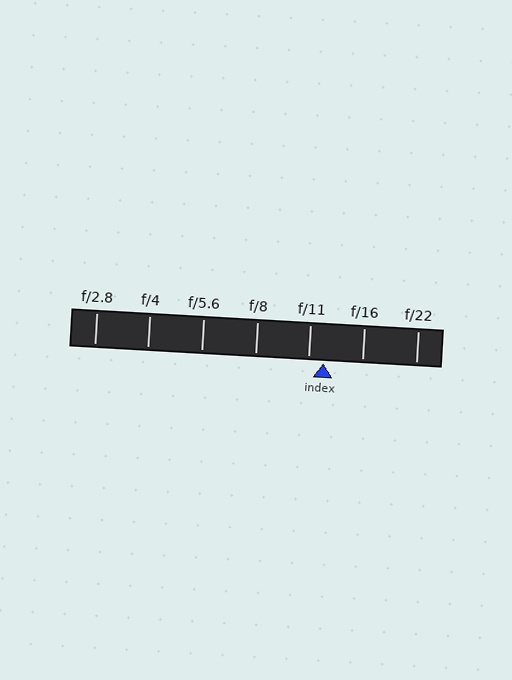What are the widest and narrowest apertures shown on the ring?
The widest aperture shown is f/2.8 and the narrowest is f/22.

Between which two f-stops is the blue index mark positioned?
The index mark is between f/11 and f/16.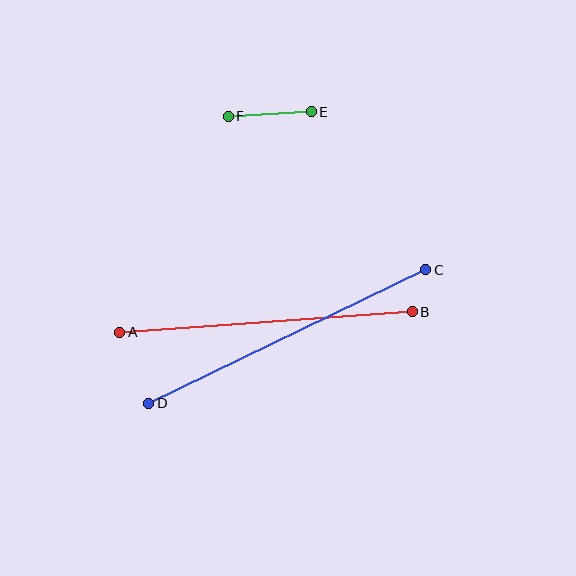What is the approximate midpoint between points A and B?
The midpoint is at approximately (266, 322) pixels.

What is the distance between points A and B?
The distance is approximately 293 pixels.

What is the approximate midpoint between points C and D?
The midpoint is at approximately (287, 337) pixels.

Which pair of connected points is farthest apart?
Points C and D are farthest apart.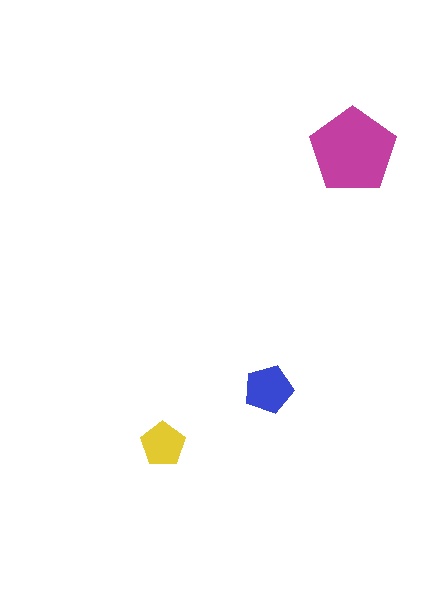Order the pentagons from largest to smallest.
the magenta one, the blue one, the yellow one.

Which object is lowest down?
The yellow pentagon is bottommost.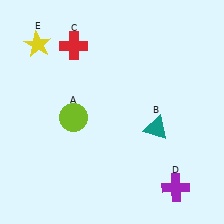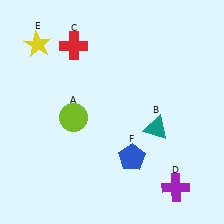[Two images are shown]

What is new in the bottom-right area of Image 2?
A blue pentagon (F) was added in the bottom-right area of Image 2.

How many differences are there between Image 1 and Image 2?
There is 1 difference between the two images.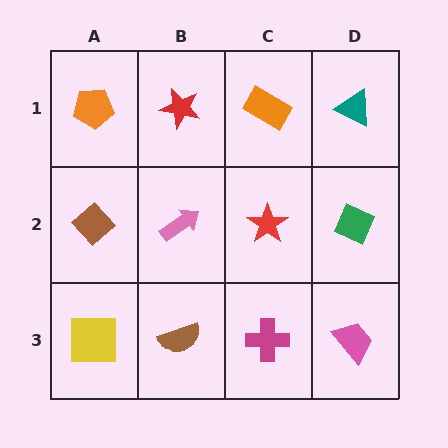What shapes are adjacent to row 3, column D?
A green diamond (row 2, column D), a magenta cross (row 3, column C).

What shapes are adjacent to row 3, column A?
A brown diamond (row 2, column A), a brown semicircle (row 3, column B).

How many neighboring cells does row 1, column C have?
3.